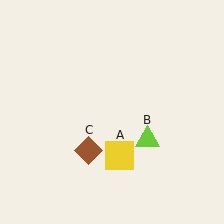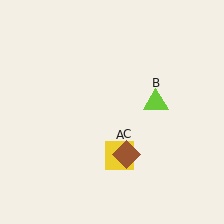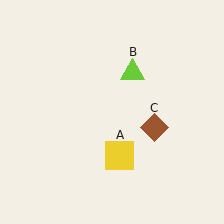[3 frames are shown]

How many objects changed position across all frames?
2 objects changed position: lime triangle (object B), brown diamond (object C).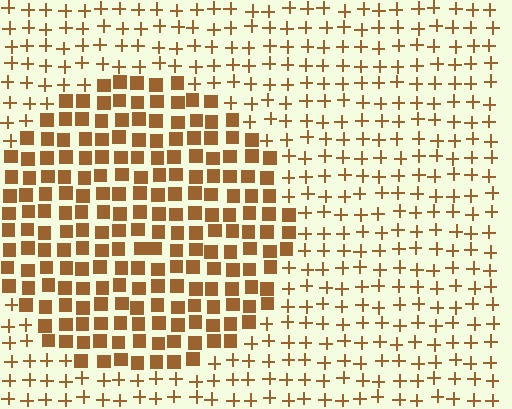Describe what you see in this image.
The image is filled with small brown elements arranged in a uniform grid. A circle-shaped region contains squares, while the surrounding area contains plus signs. The boundary is defined purely by the change in element shape.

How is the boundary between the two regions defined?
The boundary is defined by a change in element shape: squares inside vs. plus signs outside. All elements share the same color and spacing.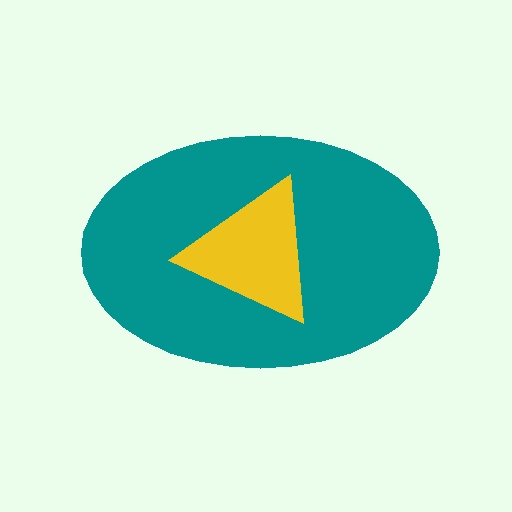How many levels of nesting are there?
2.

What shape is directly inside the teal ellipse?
The yellow triangle.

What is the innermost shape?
The yellow triangle.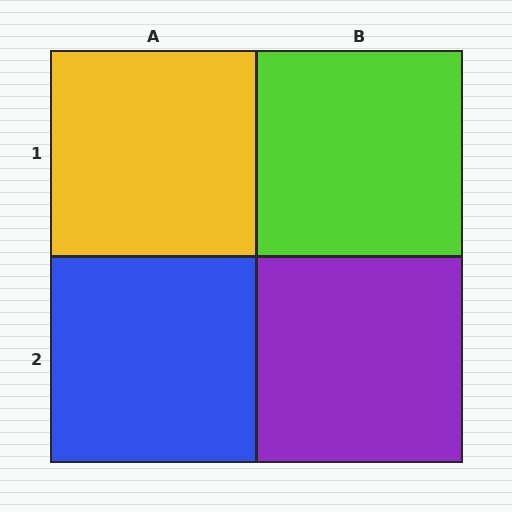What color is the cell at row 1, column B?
Lime.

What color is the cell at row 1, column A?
Yellow.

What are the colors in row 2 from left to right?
Blue, purple.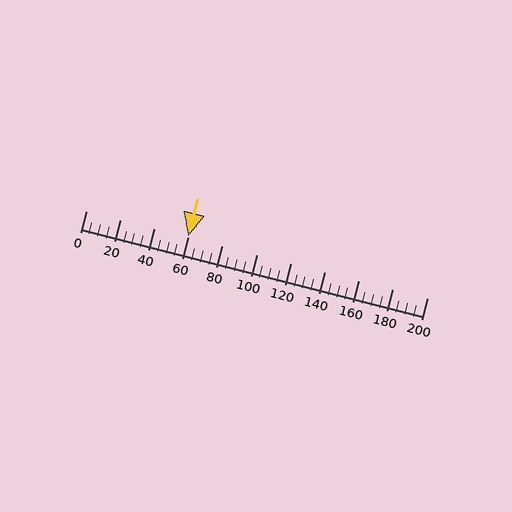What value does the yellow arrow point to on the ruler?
The yellow arrow points to approximately 60.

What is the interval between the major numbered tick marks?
The major tick marks are spaced 20 units apart.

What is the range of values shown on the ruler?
The ruler shows values from 0 to 200.